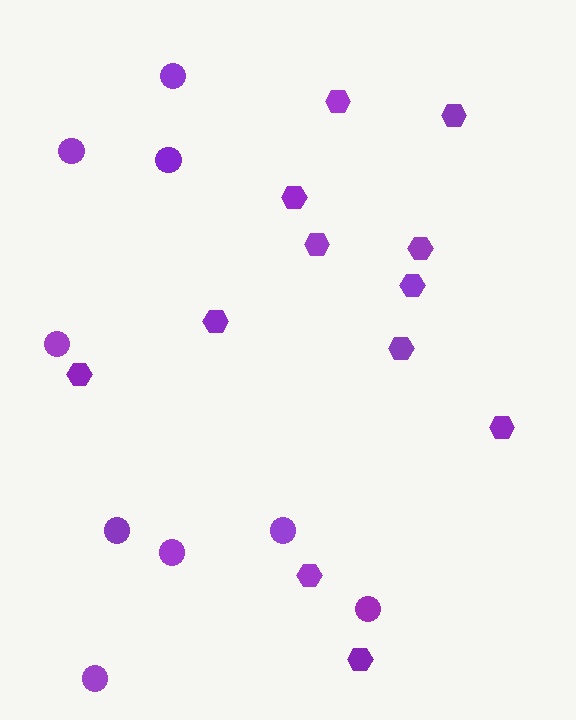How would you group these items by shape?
There are 2 groups: one group of hexagons (12) and one group of circles (9).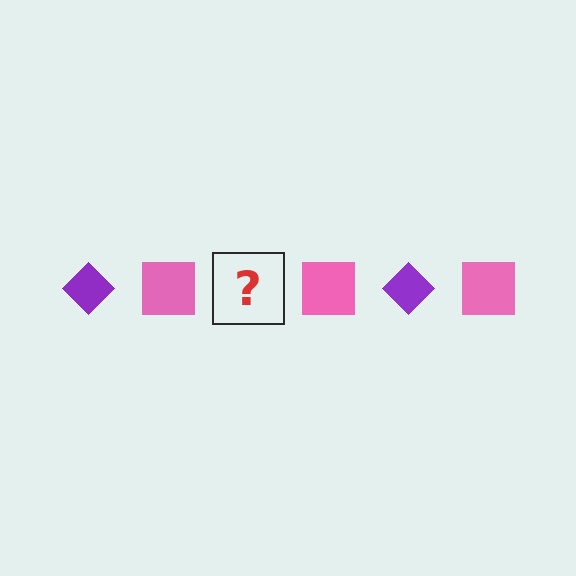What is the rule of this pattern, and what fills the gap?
The rule is that the pattern alternates between purple diamond and pink square. The gap should be filled with a purple diamond.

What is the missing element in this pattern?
The missing element is a purple diamond.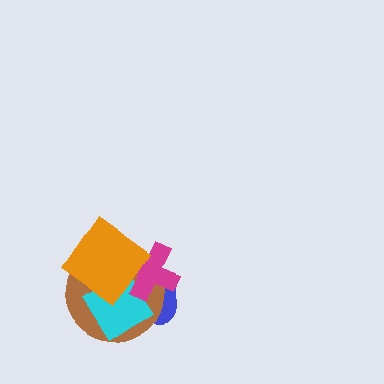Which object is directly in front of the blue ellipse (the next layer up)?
The brown circle is directly in front of the blue ellipse.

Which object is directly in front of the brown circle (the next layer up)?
The cyan diamond is directly in front of the brown circle.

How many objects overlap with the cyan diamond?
4 objects overlap with the cyan diamond.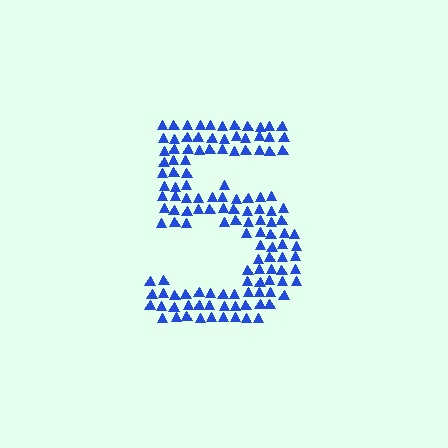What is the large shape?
The large shape is the digit 5.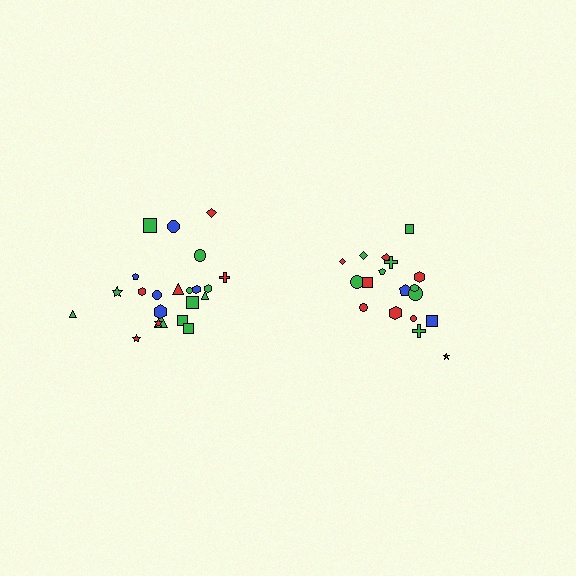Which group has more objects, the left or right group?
The left group.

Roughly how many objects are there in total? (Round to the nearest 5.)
Roughly 40 objects in total.